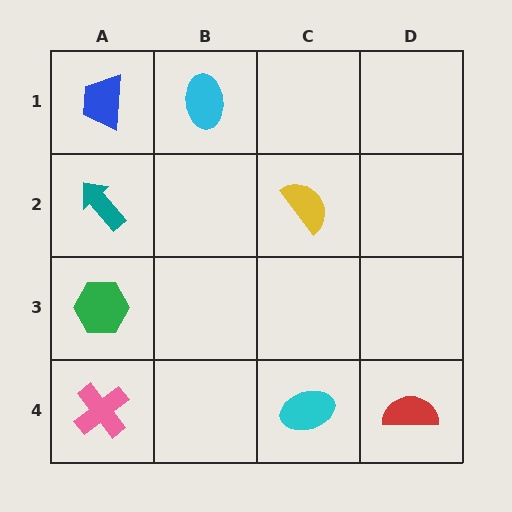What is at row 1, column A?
A blue trapezoid.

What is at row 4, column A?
A pink cross.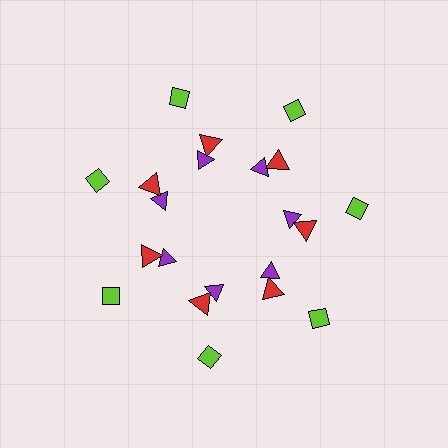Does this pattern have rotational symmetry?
Yes, this pattern has 7-fold rotational symmetry. It looks the same after rotating 51 degrees around the center.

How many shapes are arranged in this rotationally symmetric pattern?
There are 21 shapes, arranged in 7 groups of 3.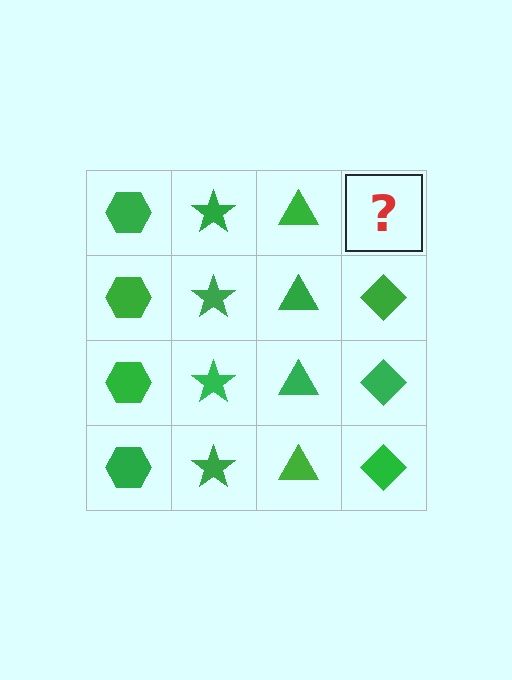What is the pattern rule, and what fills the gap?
The rule is that each column has a consistent shape. The gap should be filled with a green diamond.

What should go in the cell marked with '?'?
The missing cell should contain a green diamond.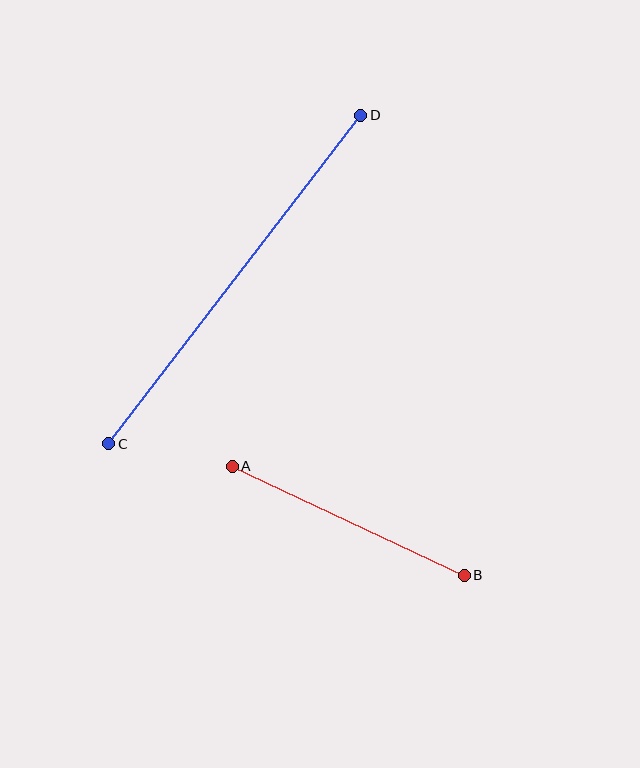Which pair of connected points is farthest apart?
Points C and D are farthest apart.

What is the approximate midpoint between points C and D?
The midpoint is at approximately (235, 280) pixels.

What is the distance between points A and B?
The distance is approximately 256 pixels.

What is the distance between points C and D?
The distance is approximately 414 pixels.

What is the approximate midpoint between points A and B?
The midpoint is at approximately (348, 521) pixels.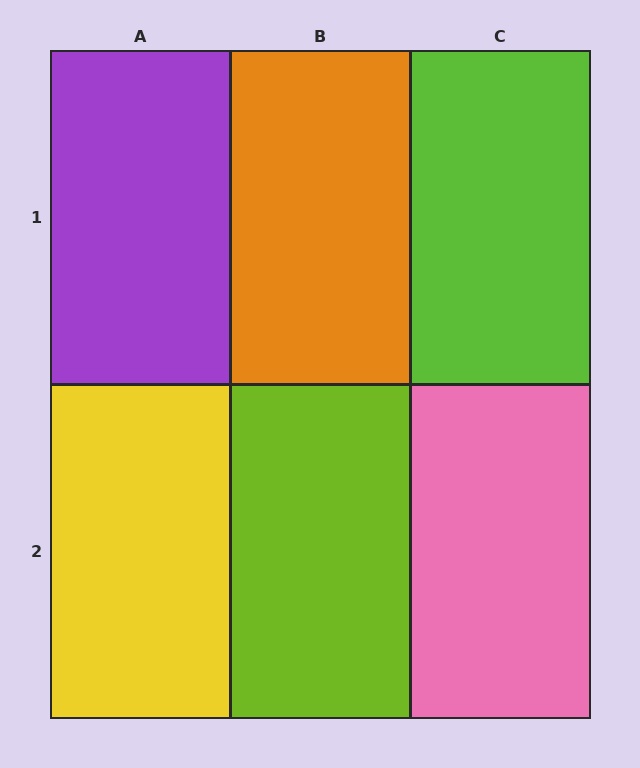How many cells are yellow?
1 cell is yellow.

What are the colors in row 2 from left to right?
Yellow, lime, pink.